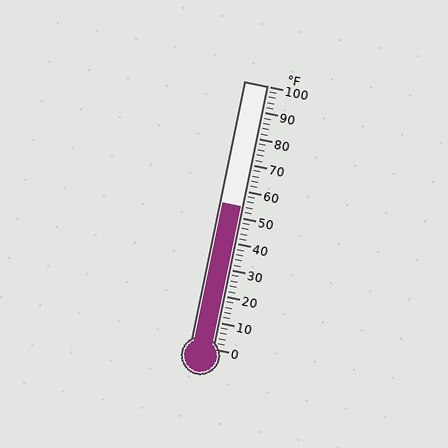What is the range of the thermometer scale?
The thermometer scale ranges from 0°F to 100°F.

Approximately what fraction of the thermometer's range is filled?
The thermometer is filled to approximately 55% of its range.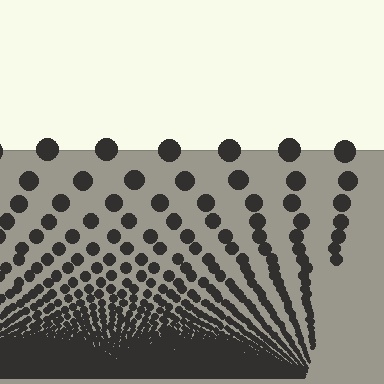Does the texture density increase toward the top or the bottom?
Density increases toward the bottom.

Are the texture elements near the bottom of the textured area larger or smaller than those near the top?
Smaller. The gradient is inverted — elements near the bottom are smaller and denser.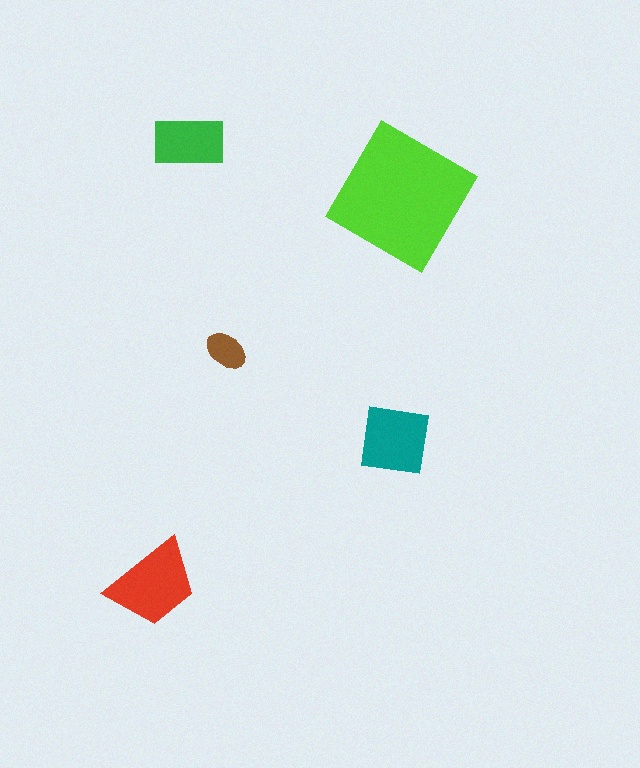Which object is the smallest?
The brown ellipse.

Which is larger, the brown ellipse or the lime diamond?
The lime diamond.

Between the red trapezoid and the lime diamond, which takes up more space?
The lime diamond.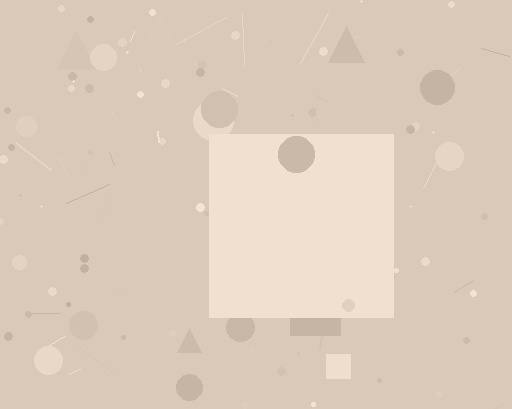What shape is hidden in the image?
A square is hidden in the image.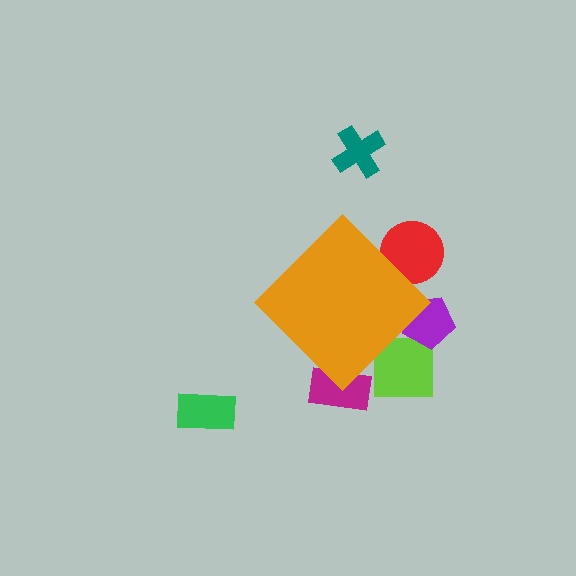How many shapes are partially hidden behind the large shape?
4 shapes are partially hidden.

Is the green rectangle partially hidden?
No, the green rectangle is fully visible.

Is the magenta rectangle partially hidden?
Yes, the magenta rectangle is partially hidden behind the orange diamond.